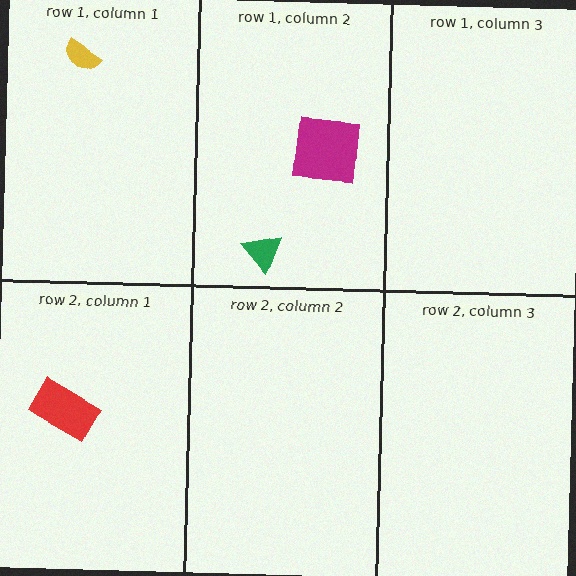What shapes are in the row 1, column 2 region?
The green triangle, the magenta square.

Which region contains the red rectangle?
The row 2, column 1 region.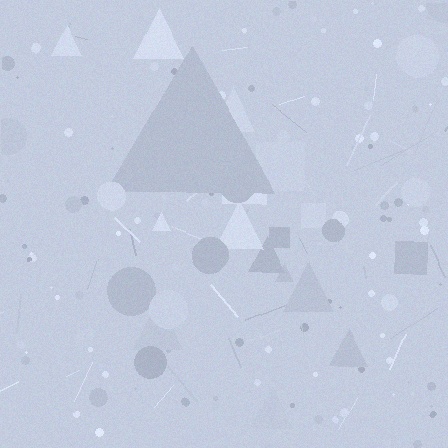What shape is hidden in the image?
A triangle is hidden in the image.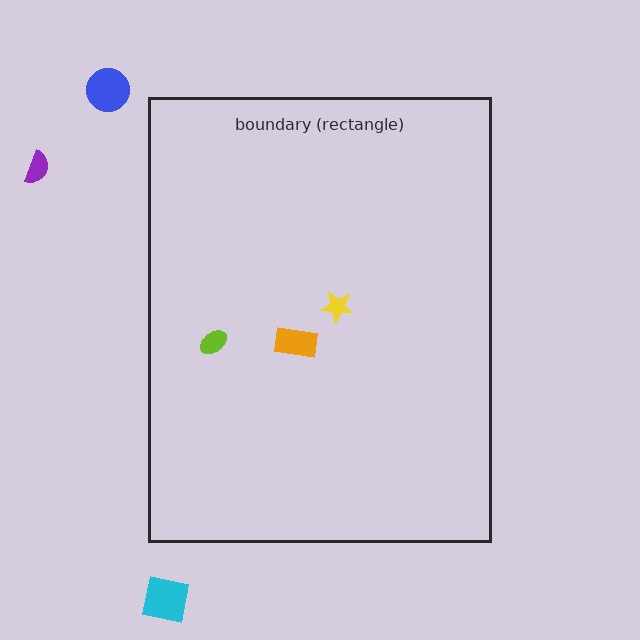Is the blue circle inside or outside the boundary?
Outside.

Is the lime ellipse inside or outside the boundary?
Inside.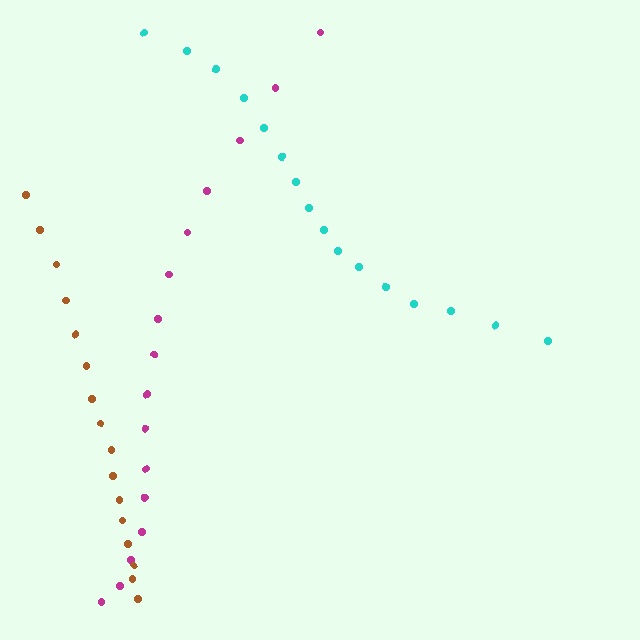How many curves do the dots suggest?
There are 3 distinct paths.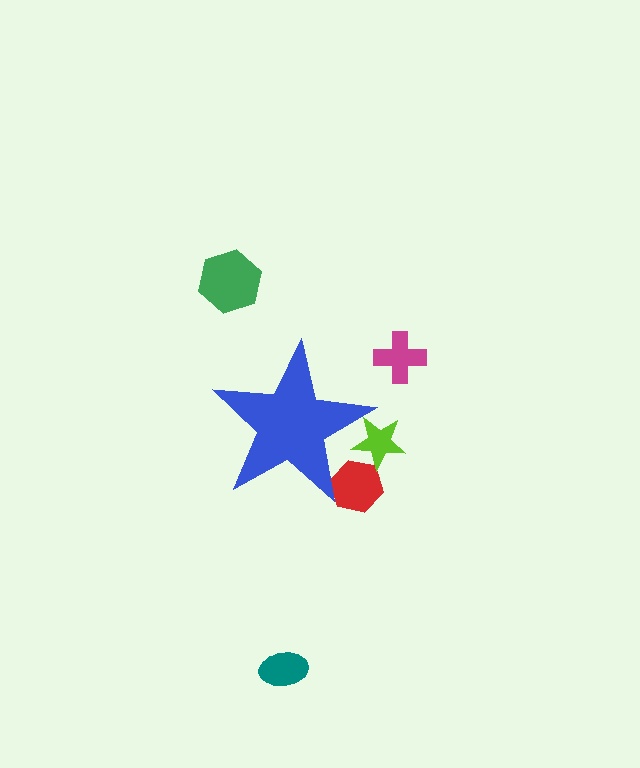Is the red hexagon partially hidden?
Yes, the red hexagon is partially hidden behind the blue star.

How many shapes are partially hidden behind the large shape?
2 shapes are partially hidden.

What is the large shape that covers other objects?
A blue star.